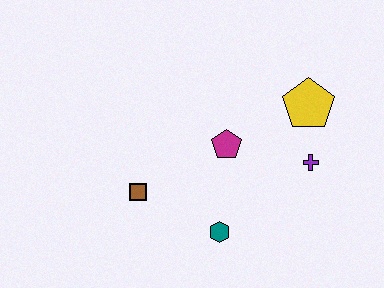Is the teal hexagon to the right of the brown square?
Yes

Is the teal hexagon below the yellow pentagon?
Yes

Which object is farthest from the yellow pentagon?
The brown square is farthest from the yellow pentagon.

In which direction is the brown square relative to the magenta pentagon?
The brown square is to the left of the magenta pentagon.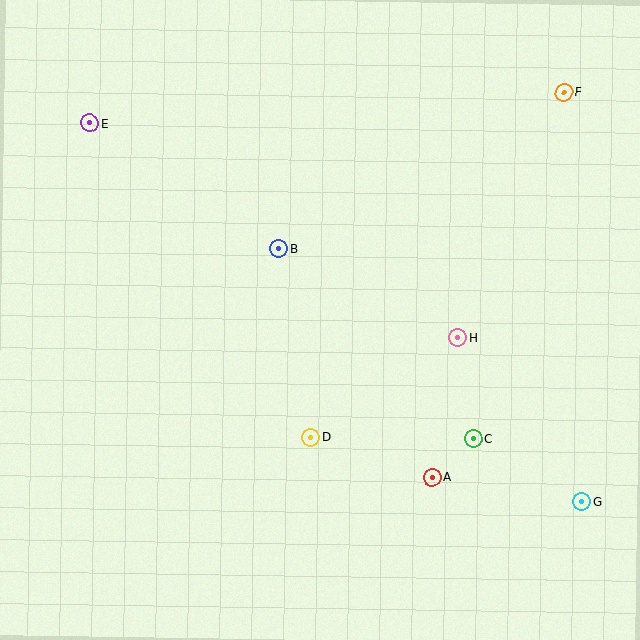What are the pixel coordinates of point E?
Point E is at (90, 123).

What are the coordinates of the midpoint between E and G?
The midpoint between E and G is at (336, 312).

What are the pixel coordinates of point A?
Point A is at (432, 477).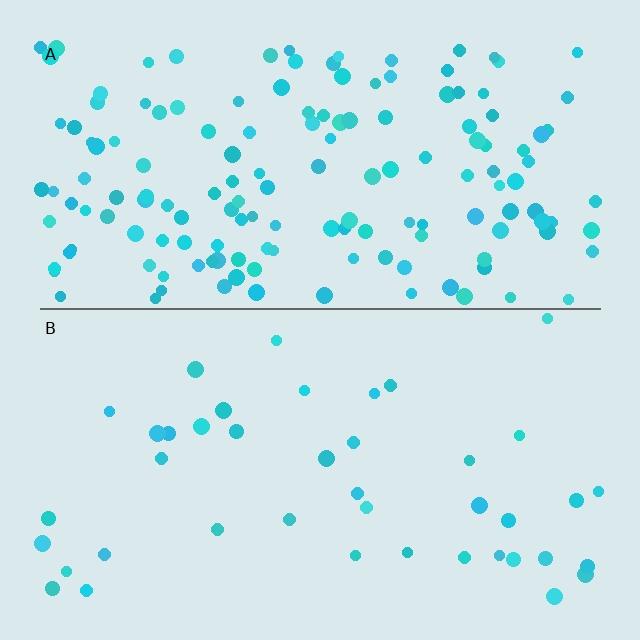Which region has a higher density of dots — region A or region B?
A (the top).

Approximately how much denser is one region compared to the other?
Approximately 3.7× — region A over region B.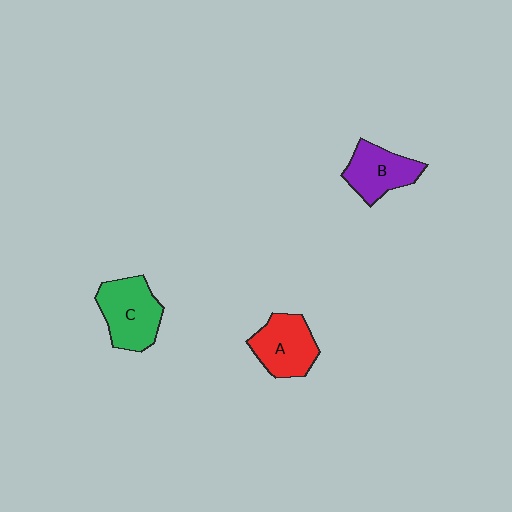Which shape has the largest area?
Shape C (green).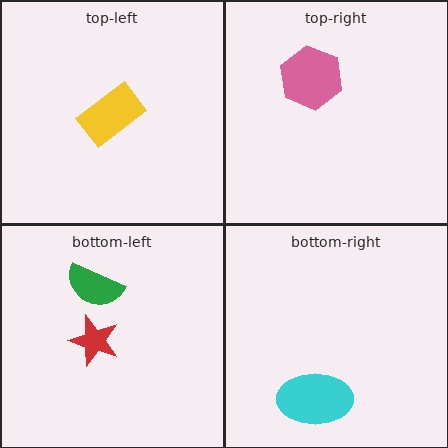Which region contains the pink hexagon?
The top-right region.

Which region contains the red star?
The bottom-left region.